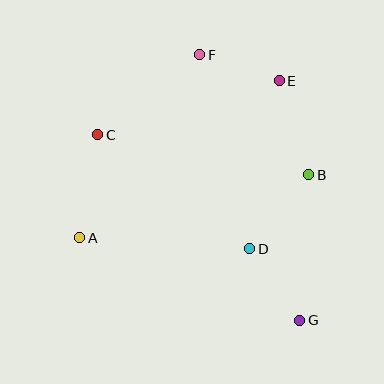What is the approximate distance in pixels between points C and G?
The distance between C and G is approximately 274 pixels.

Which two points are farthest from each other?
Points F and G are farthest from each other.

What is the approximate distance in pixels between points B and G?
The distance between B and G is approximately 146 pixels.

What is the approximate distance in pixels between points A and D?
The distance between A and D is approximately 171 pixels.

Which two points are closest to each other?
Points E and F are closest to each other.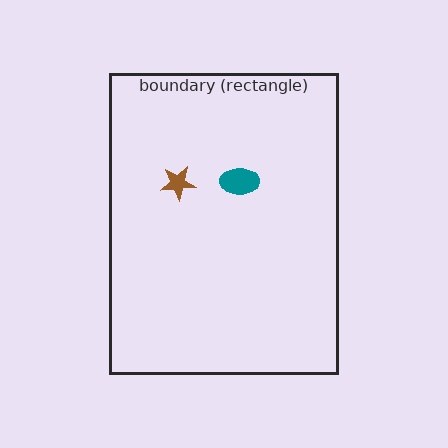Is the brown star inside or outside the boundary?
Inside.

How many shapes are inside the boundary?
2 inside, 0 outside.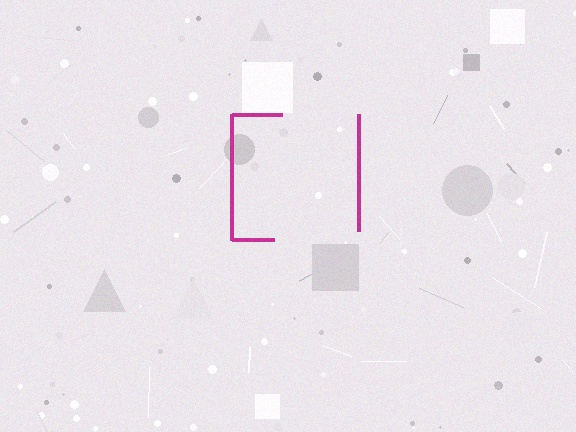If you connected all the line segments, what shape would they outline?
They would outline a square.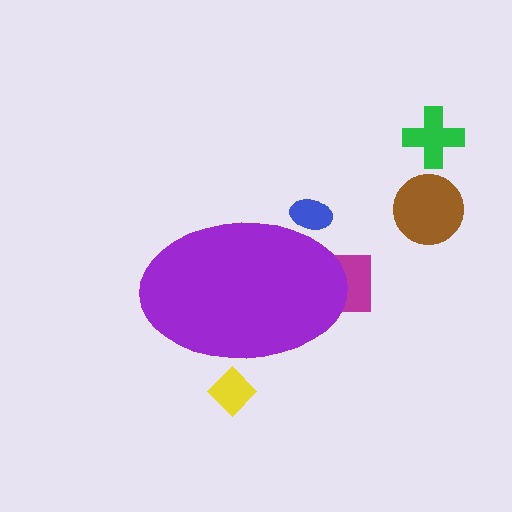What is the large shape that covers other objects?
A purple ellipse.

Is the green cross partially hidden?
No, the green cross is fully visible.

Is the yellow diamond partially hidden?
Yes, the yellow diamond is partially hidden behind the purple ellipse.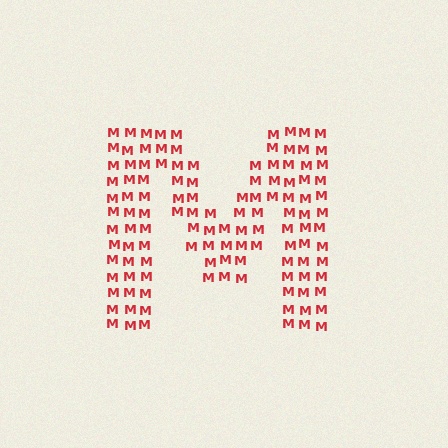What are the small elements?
The small elements are letter M's.